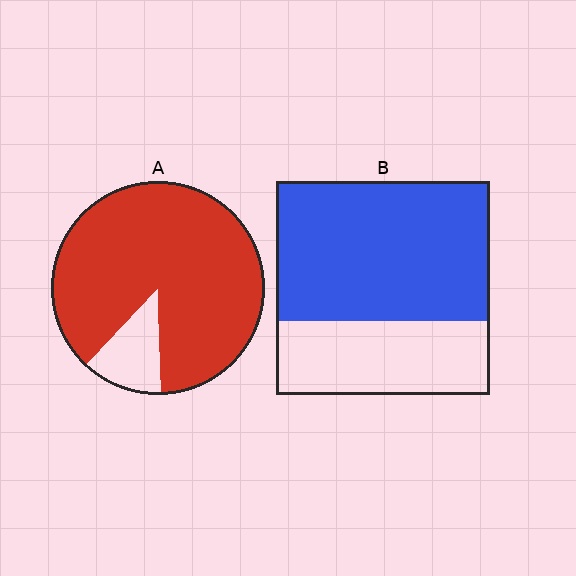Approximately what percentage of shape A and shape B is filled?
A is approximately 90% and B is approximately 65%.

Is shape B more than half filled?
Yes.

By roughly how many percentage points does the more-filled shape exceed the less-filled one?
By roughly 20 percentage points (A over B).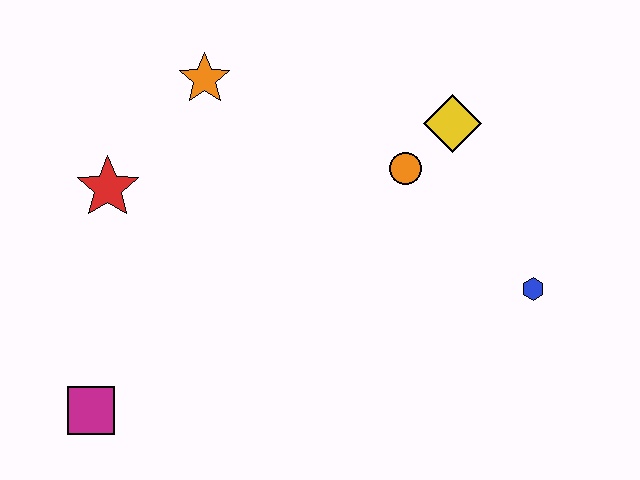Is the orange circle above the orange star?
No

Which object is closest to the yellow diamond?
The orange circle is closest to the yellow diamond.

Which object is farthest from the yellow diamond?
The magenta square is farthest from the yellow diamond.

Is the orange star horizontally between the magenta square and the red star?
No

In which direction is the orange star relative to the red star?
The orange star is above the red star.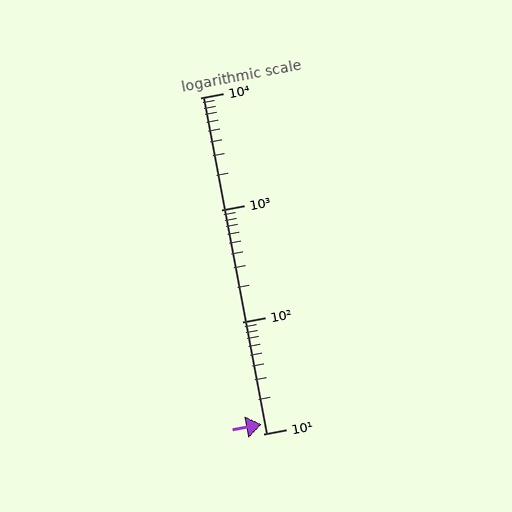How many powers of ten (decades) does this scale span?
The scale spans 3 decades, from 10 to 10000.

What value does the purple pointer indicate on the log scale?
The pointer indicates approximately 12.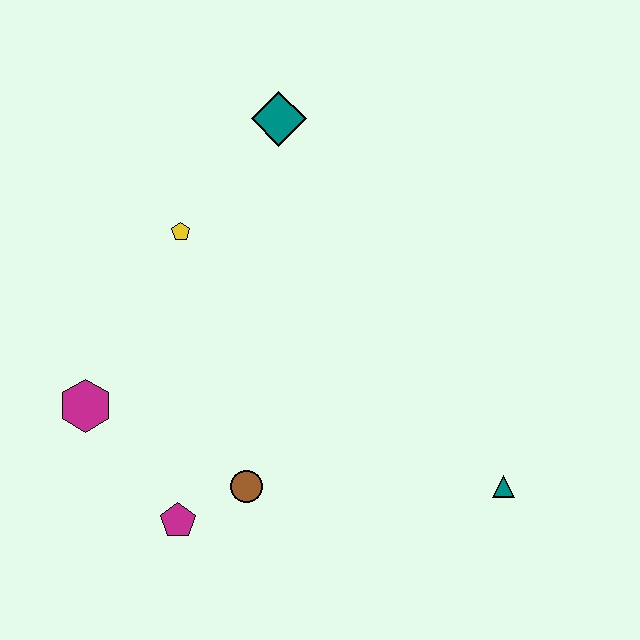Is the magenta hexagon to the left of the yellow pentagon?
Yes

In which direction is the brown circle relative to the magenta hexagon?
The brown circle is to the right of the magenta hexagon.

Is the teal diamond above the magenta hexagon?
Yes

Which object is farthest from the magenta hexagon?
The teal triangle is farthest from the magenta hexagon.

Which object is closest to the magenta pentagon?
The brown circle is closest to the magenta pentagon.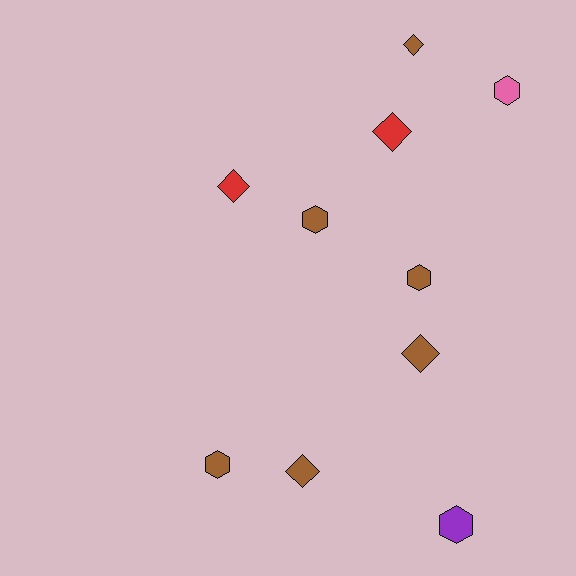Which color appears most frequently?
Brown, with 6 objects.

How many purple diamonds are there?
There are no purple diamonds.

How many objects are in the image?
There are 10 objects.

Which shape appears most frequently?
Hexagon, with 5 objects.